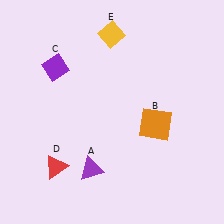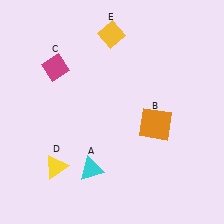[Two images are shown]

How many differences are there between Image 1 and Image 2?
There are 3 differences between the two images.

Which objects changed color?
A changed from purple to cyan. C changed from purple to magenta. D changed from red to yellow.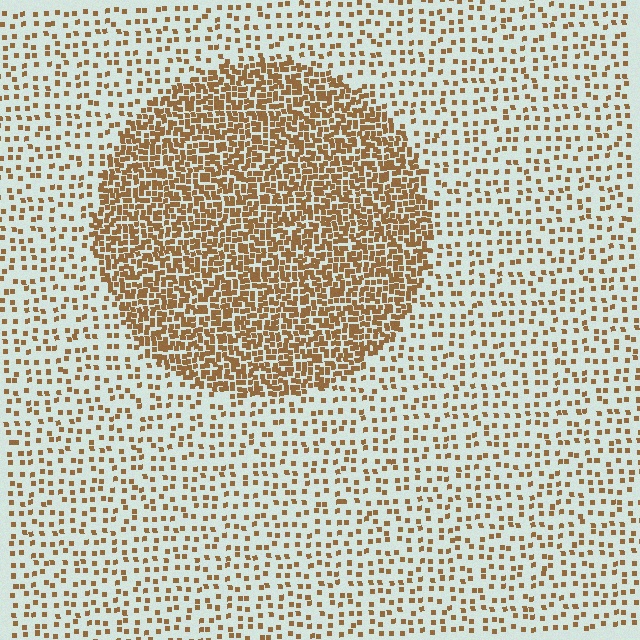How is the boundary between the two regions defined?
The boundary is defined by a change in element density (approximately 2.9x ratio). All elements are the same color, size, and shape.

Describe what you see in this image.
The image contains small brown elements arranged at two different densities. A circle-shaped region is visible where the elements are more densely packed than the surrounding area.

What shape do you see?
I see a circle.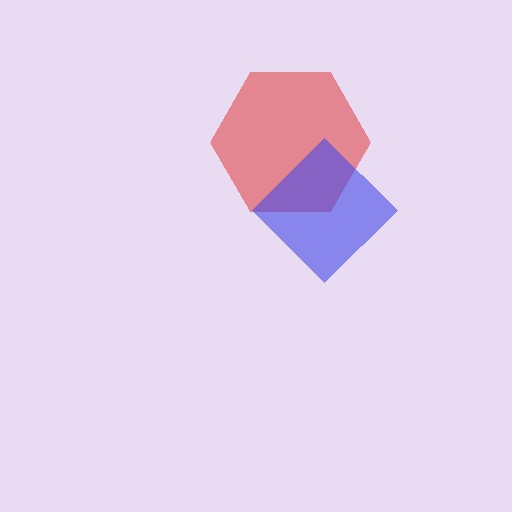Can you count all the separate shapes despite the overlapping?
Yes, there are 2 separate shapes.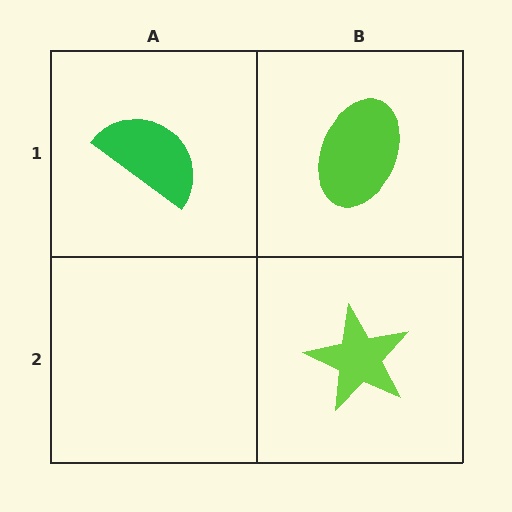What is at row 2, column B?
A lime star.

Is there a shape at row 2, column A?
No, that cell is empty.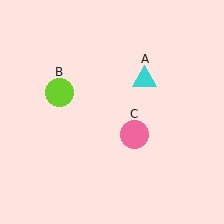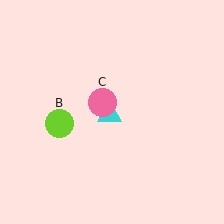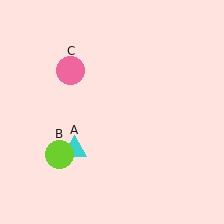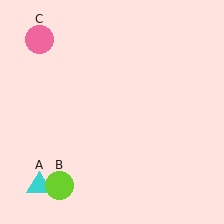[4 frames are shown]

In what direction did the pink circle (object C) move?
The pink circle (object C) moved up and to the left.